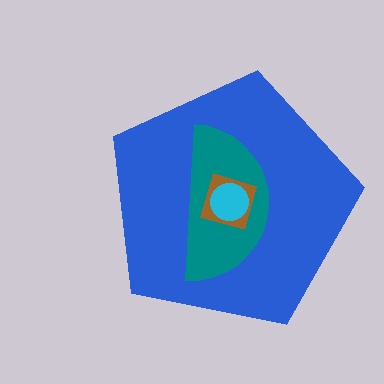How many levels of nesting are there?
4.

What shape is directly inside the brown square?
The cyan circle.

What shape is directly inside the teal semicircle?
The brown square.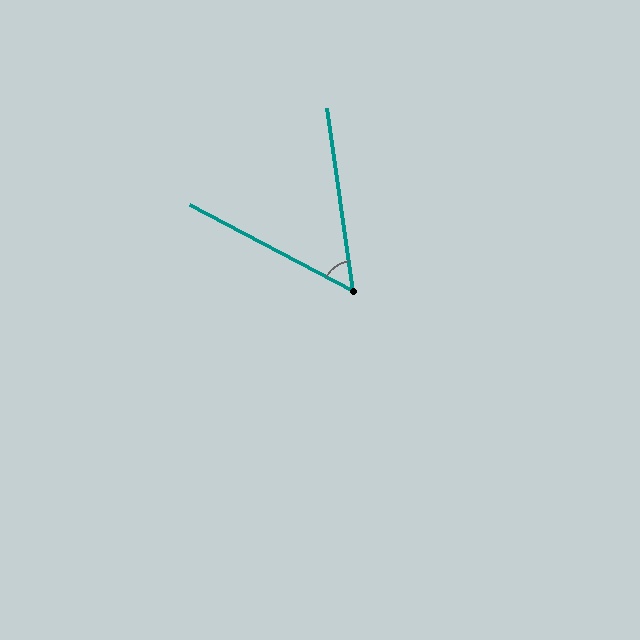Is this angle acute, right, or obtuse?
It is acute.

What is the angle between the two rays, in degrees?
Approximately 54 degrees.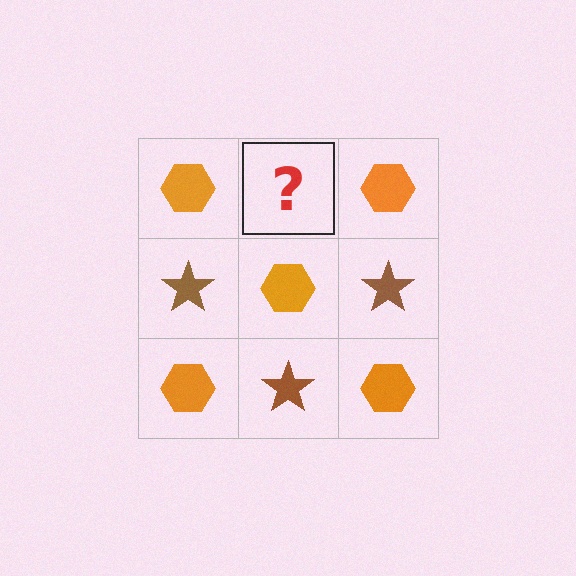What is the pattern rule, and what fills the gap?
The rule is that it alternates orange hexagon and brown star in a checkerboard pattern. The gap should be filled with a brown star.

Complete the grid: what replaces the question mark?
The question mark should be replaced with a brown star.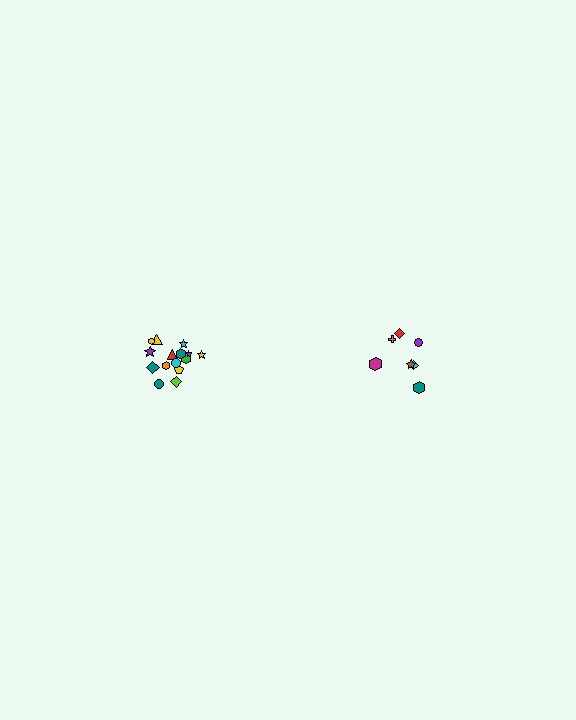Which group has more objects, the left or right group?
The left group.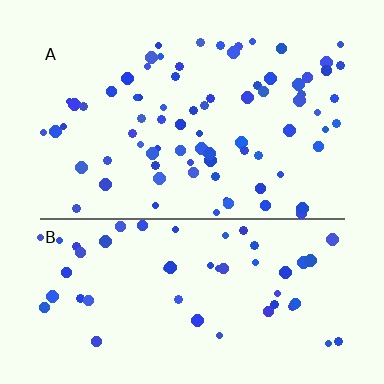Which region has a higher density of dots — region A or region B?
A (the top).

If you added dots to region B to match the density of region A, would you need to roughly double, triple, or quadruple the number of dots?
Approximately double.